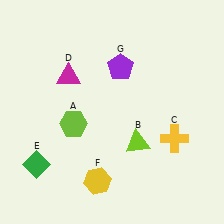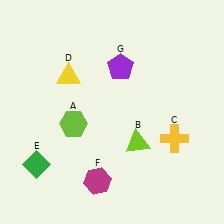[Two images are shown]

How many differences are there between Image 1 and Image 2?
There are 2 differences between the two images.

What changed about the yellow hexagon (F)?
In Image 1, F is yellow. In Image 2, it changed to magenta.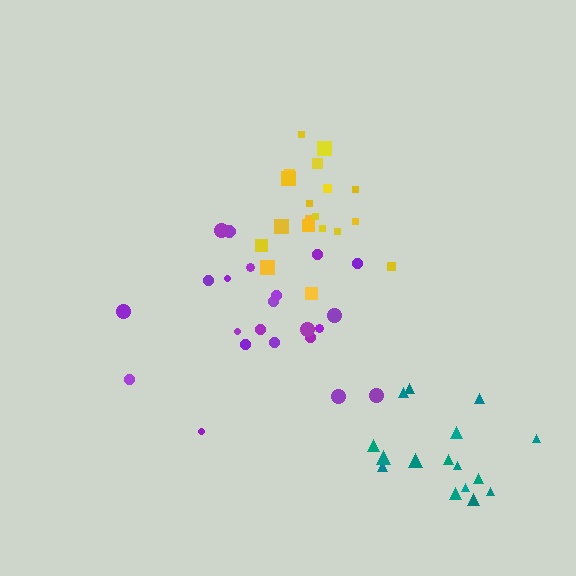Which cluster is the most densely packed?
Yellow.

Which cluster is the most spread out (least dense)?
Purple.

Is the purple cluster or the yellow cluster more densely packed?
Yellow.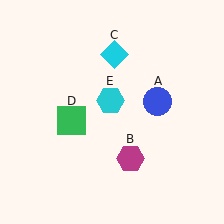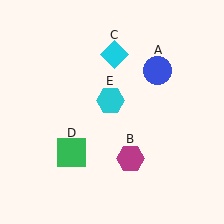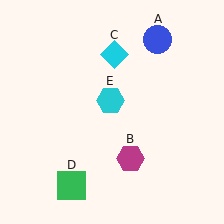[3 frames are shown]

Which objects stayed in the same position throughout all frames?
Magenta hexagon (object B) and cyan diamond (object C) and cyan hexagon (object E) remained stationary.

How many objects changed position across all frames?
2 objects changed position: blue circle (object A), green square (object D).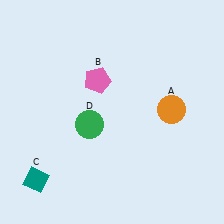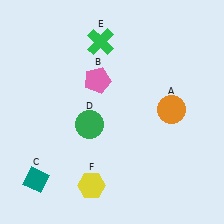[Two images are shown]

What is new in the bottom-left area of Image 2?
A yellow hexagon (F) was added in the bottom-left area of Image 2.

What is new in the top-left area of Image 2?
A green cross (E) was added in the top-left area of Image 2.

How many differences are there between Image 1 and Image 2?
There are 2 differences between the two images.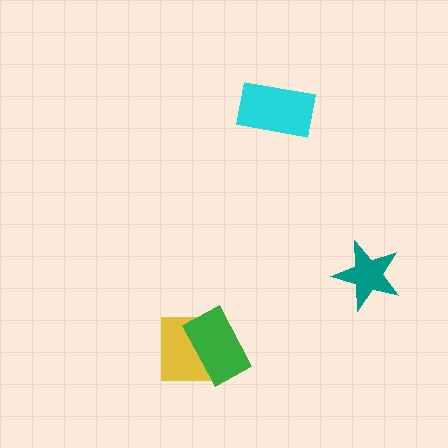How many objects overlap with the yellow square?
1 object overlaps with the yellow square.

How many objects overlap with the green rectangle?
1 object overlaps with the green rectangle.